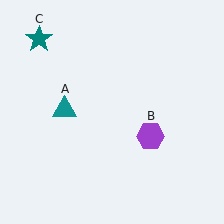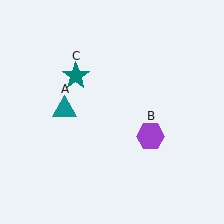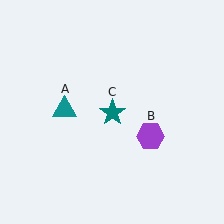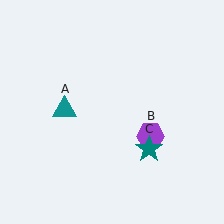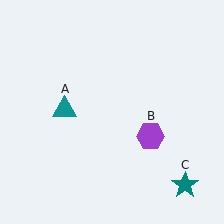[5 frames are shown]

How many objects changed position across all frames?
1 object changed position: teal star (object C).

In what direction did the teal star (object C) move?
The teal star (object C) moved down and to the right.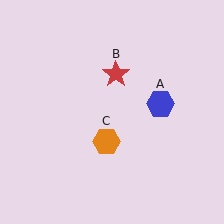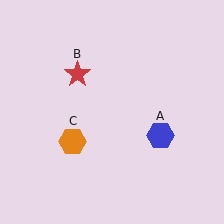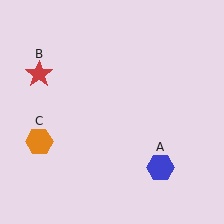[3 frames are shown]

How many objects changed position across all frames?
3 objects changed position: blue hexagon (object A), red star (object B), orange hexagon (object C).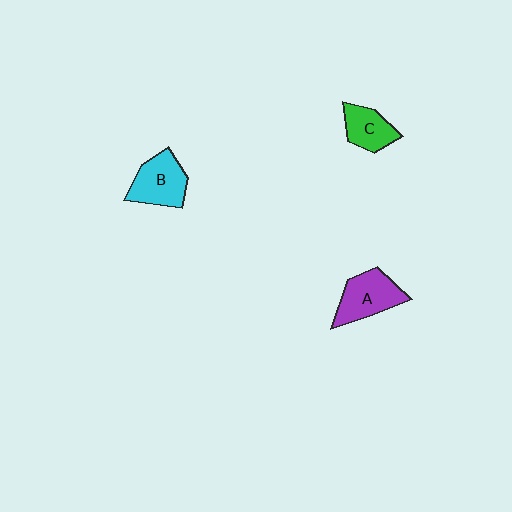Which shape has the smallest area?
Shape C (green).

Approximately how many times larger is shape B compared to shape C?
Approximately 1.4 times.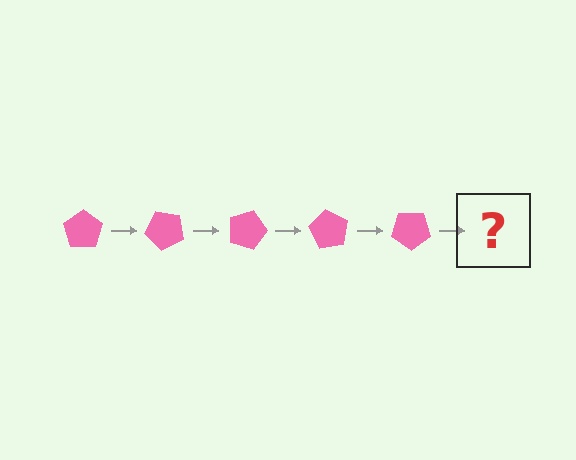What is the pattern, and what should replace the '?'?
The pattern is that the pentagon rotates 45 degrees each step. The '?' should be a pink pentagon rotated 225 degrees.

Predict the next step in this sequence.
The next step is a pink pentagon rotated 225 degrees.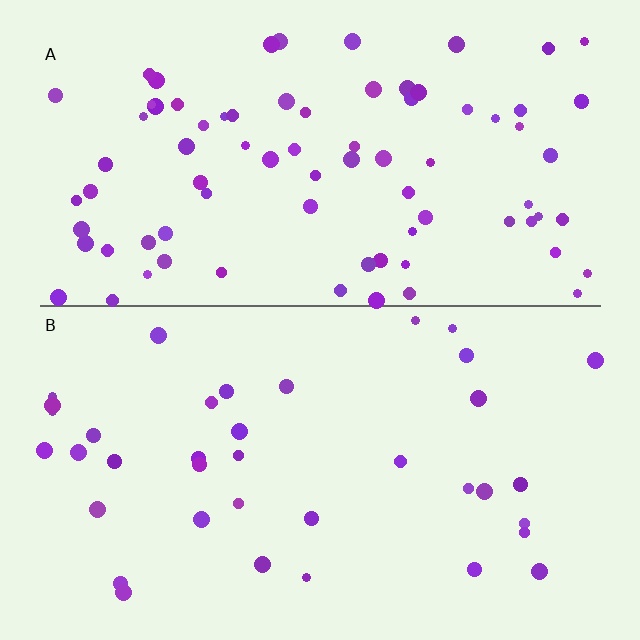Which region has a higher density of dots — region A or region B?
A (the top).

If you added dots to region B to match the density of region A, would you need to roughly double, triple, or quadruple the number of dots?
Approximately double.